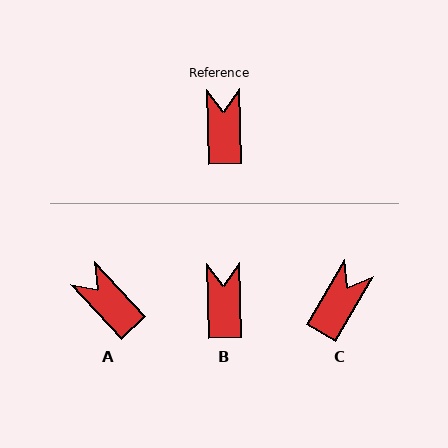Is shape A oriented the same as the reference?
No, it is off by about 42 degrees.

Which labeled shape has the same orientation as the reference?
B.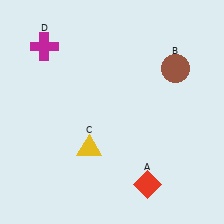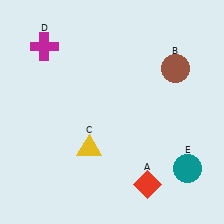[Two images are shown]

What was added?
A teal circle (E) was added in Image 2.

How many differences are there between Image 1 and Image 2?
There is 1 difference between the two images.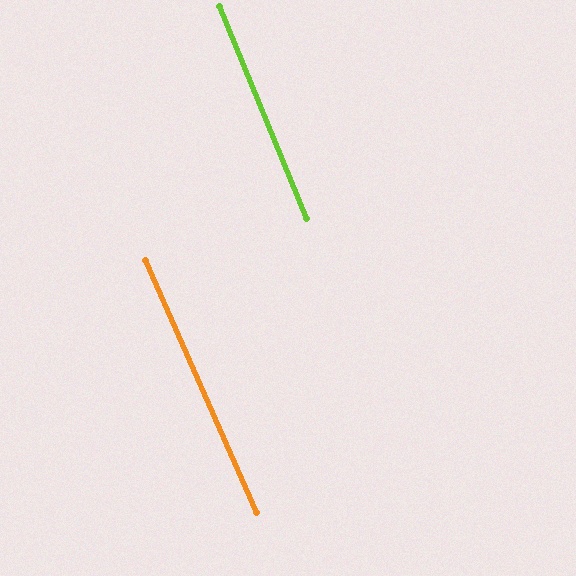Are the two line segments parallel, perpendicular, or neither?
Parallel — their directions differ by only 1.2°.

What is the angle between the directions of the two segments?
Approximately 1 degree.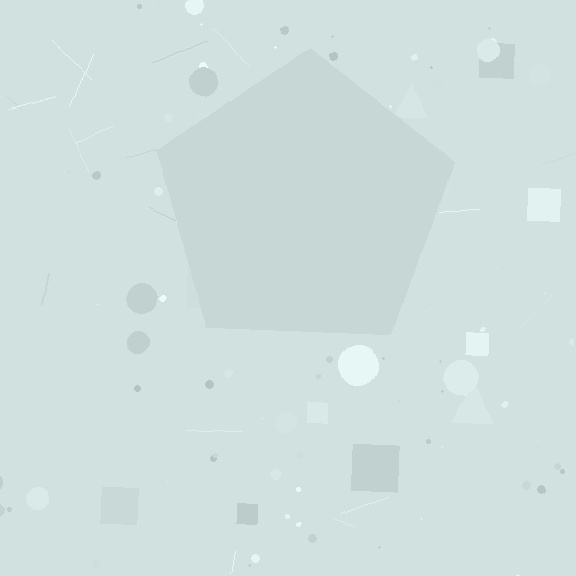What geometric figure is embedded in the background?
A pentagon is embedded in the background.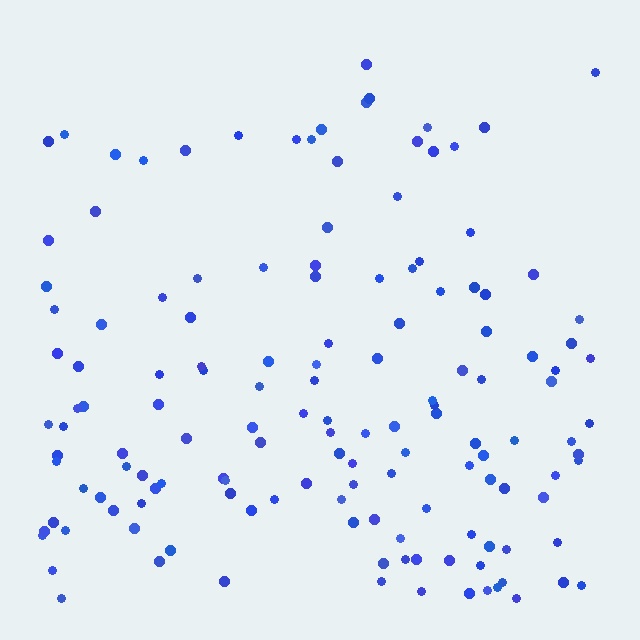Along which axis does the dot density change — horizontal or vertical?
Vertical.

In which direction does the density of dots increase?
From top to bottom, with the bottom side densest.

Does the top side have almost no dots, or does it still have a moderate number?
Still a moderate number, just noticeably fewer than the bottom.